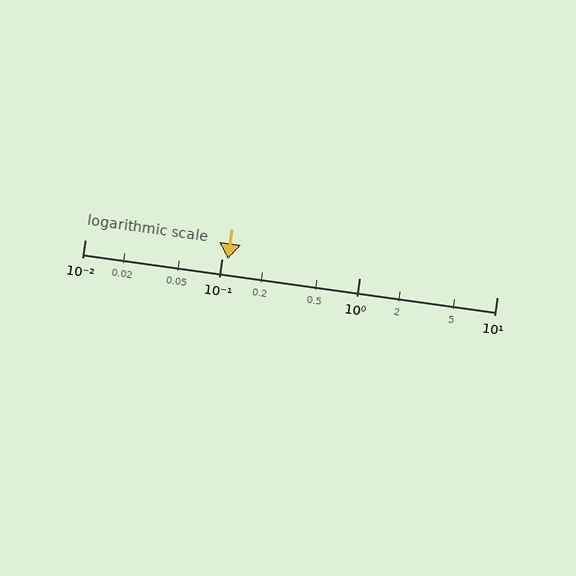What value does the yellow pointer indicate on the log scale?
The pointer indicates approximately 0.11.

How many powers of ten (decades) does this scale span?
The scale spans 3 decades, from 0.01 to 10.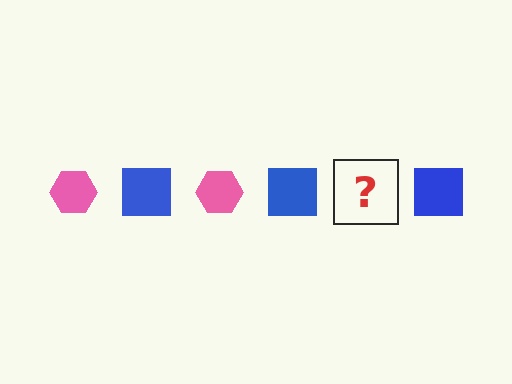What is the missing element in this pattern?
The missing element is a pink hexagon.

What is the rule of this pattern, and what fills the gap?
The rule is that the pattern alternates between pink hexagon and blue square. The gap should be filled with a pink hexagon.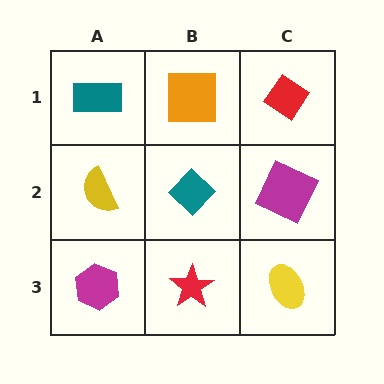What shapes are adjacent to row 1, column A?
A yellow semicircle (row 2, column A), an orange square (row 1, column B).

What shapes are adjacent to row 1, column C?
A magenta square (row 2, column C), an orange square (row 1, column B).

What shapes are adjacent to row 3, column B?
A teal diamond (row 2, column B), a magenta hexagon (row 3, column A), a yellow ellipse (row 3, column C).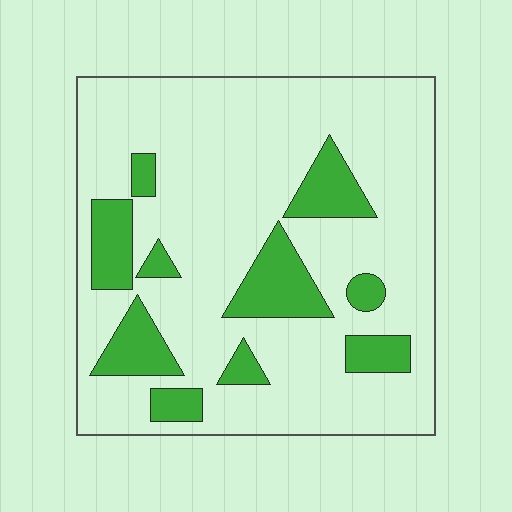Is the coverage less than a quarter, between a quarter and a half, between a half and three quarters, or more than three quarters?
Less than a quarter.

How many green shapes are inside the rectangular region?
10.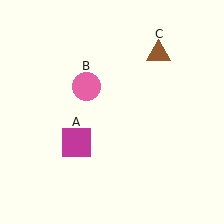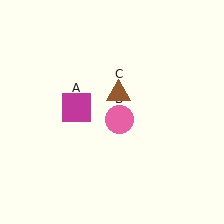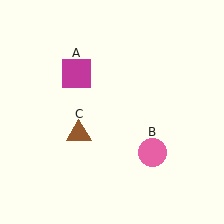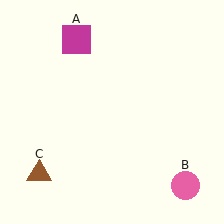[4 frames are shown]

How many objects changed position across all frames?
3 objects changed position: magenta square (object A), pink circle (object B), brown triangle (object C).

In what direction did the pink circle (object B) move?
The pink circle (object B) moved down and to the right.